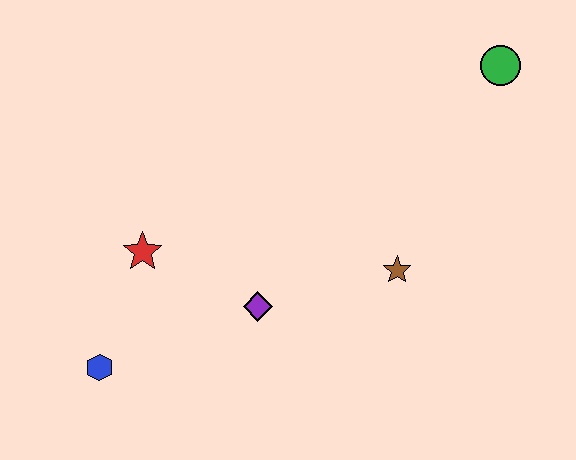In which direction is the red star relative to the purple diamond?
The red star is to the left of the purple diamond.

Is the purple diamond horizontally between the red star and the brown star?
Yes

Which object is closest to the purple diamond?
The red star is closest to the purple diamond.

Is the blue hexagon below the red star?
Yes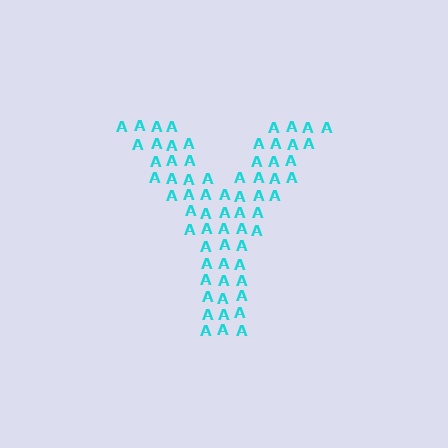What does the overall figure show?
The overall figure shows the letter Y.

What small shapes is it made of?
It is made of small letter A's.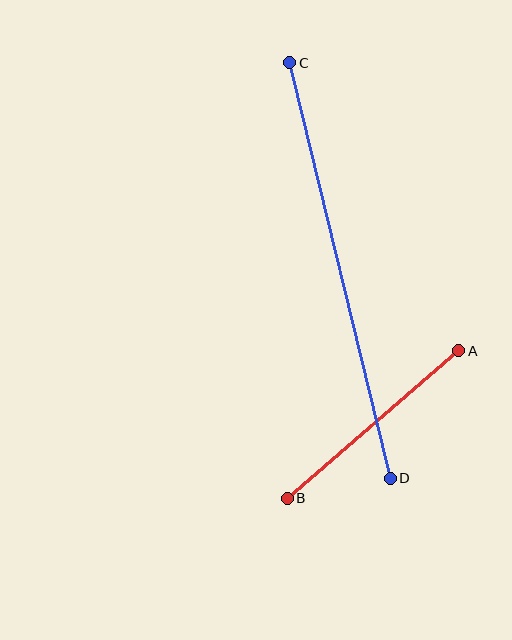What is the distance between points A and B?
The distance is approximately 226 pixels.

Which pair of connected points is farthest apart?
Points C and D are farthest apart.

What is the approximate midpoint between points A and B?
The midpoint is at approximately (373, 424) pixels.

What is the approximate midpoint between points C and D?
The midpoint is at approximately (340, 271) pixels.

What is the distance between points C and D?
The distance is approximately 427 pixels.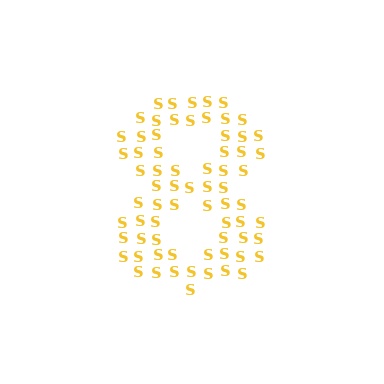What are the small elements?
The small elements are letter S's.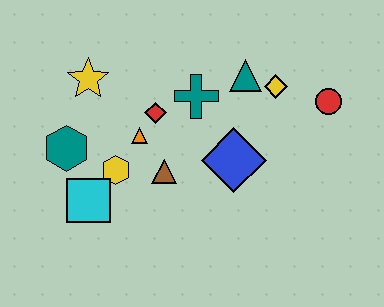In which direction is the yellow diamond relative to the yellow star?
The yellow diamond is to the right of the yellow star.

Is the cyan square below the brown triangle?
Yes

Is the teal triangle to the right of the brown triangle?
Yes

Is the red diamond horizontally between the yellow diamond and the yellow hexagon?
Yes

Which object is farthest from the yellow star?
The red circle is farthest from the yellow star.